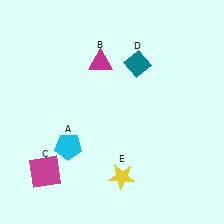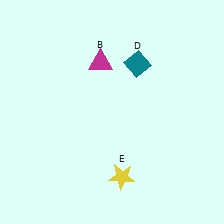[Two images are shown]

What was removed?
The magenta square (C), the cyan pentagon (A) were removed in Image 2.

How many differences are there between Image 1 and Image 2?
There are 2 differences between the two images.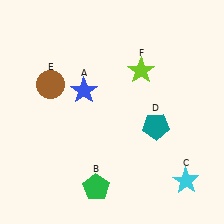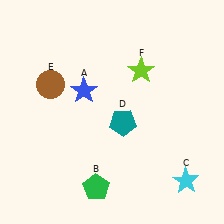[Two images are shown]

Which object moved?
The teal pentagon (D) moved left.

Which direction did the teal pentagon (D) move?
The teal pentagon (D) moved left.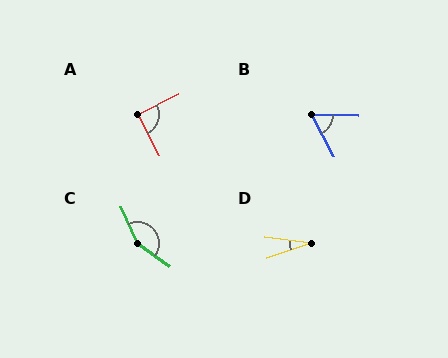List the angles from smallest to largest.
D (25°), B (60°), A (89°), C (150°).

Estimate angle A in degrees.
Approximately 89 degrees.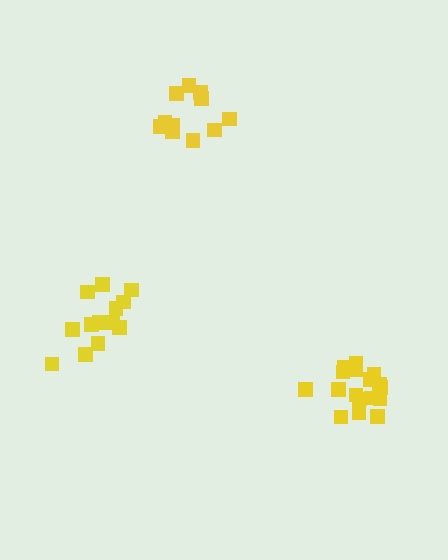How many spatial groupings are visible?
There are 3 spatial groupings.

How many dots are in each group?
Group 1: 11 dots, Group 2: 13 dots, Group 3: 17 dots (41 total).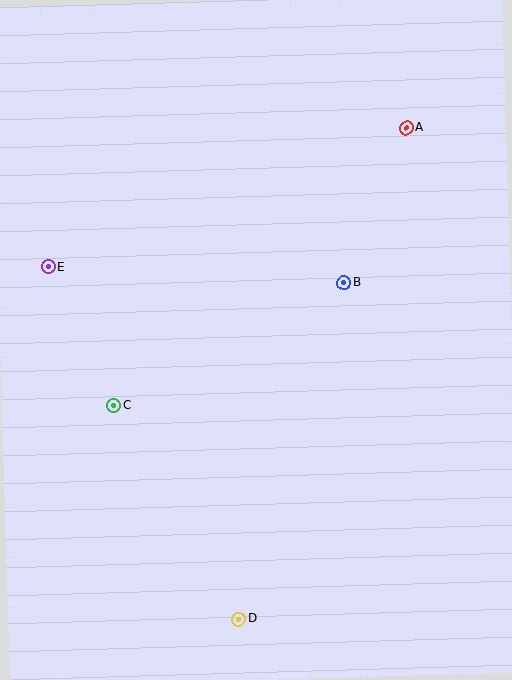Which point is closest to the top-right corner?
Point A is closest to the top-right corner.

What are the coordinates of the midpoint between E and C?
The midpoint between E and C is at (81, 336).